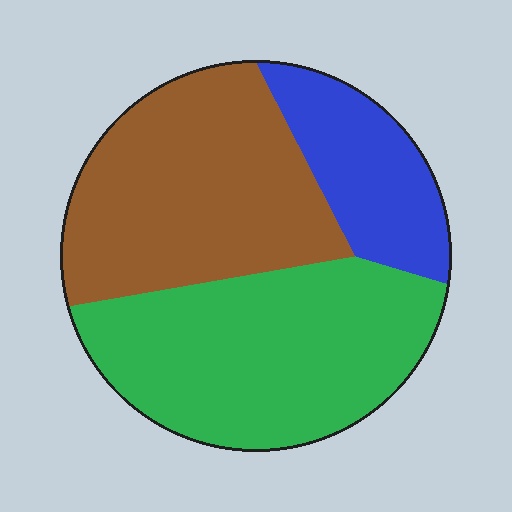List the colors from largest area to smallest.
From largest to smallest: green, brown, blue.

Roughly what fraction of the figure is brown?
Brown covers around 40% of the figure.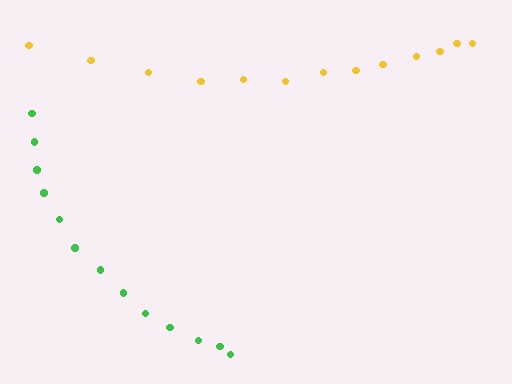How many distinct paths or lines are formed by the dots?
There are 2 distinct paths.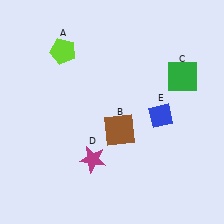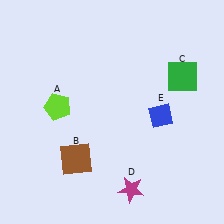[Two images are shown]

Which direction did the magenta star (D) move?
The magenta star (D) moved right.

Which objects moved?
The objects that moved are: the lime pentagon (A), the brown square (B), the magenta star (D).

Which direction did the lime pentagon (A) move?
The lime pentagon (A) moved down.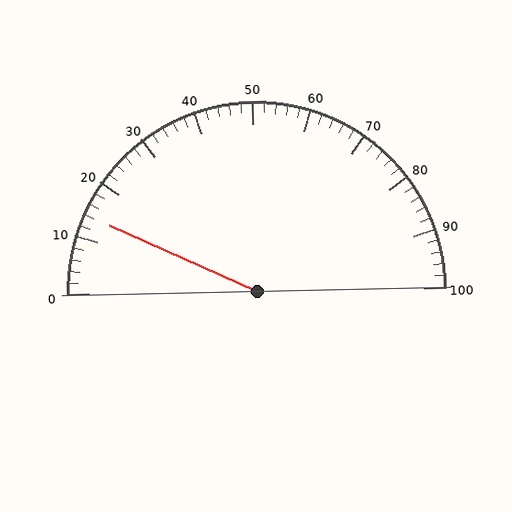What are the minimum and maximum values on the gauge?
The gauge ranges from 0 to 100.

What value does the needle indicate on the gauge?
The needle indicates approximately 14.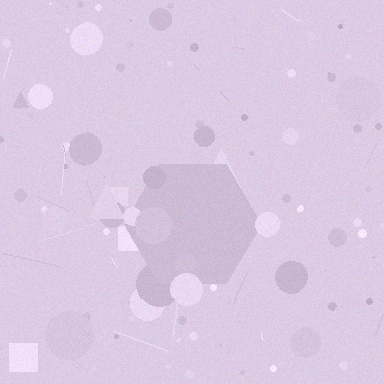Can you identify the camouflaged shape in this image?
The camouflaged shape is a hexagon.